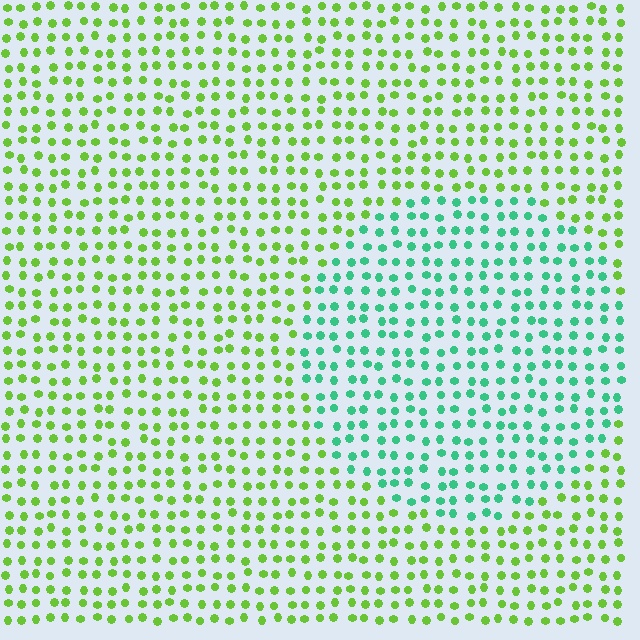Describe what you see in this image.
The image is filled with small lime elements in a uniform arrangement. A circle-shaped region is visible where the elements are tinted to a slightly different hue, forming a subtle color boundary.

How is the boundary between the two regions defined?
The boundary is defined purely by a slight shift in hue (about 54 degrees). Spacing, size, and orientation are identical on both sides.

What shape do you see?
I see a circle.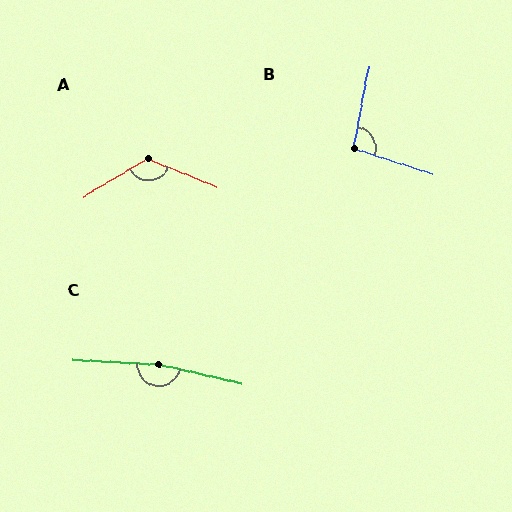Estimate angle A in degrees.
Approximately 127 degrees.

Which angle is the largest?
C, at approximately 169 degrees.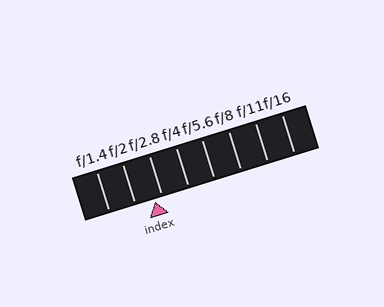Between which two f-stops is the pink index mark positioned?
The index mark is between f/2 and f/2.8.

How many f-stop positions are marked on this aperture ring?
There are 8 f-stop positions marked.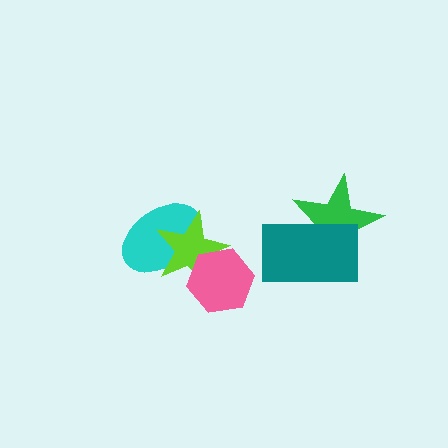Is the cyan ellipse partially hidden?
Yes, it is partially covered by another shape.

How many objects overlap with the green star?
1 object overlaps with the green star.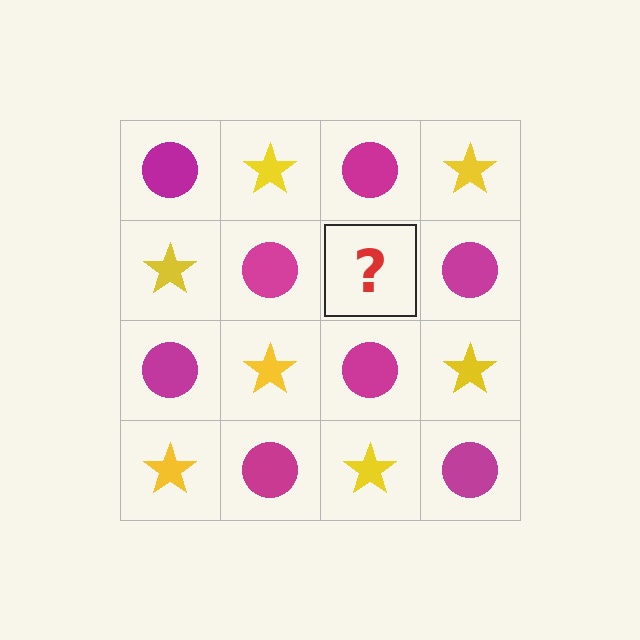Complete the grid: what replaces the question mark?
The question mark should be replaced with a yellow star.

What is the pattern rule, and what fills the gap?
The rule is that it alternates magenta circle and yellow star in a checkerboard pattern. The gap should be filled with a yellow star.